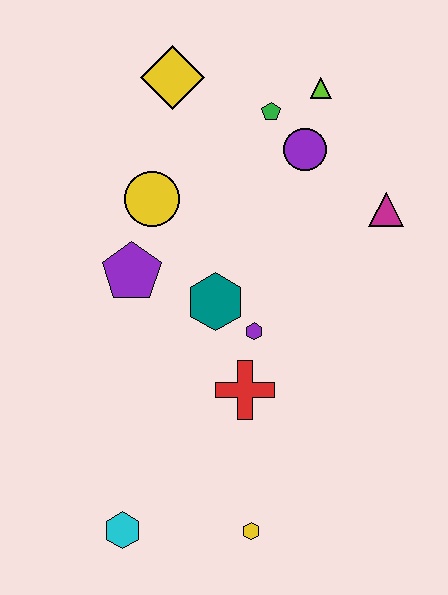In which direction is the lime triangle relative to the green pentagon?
The lime triangle is to the right of the green pentagon.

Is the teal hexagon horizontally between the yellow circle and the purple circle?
Yes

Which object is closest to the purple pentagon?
The yellow circle is closest to the purple pentagon.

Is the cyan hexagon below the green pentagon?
Yes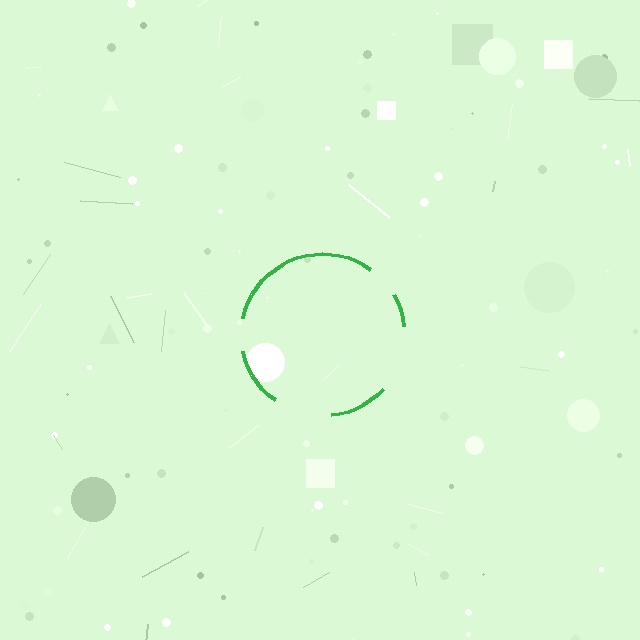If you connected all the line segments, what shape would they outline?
They would outline a circle.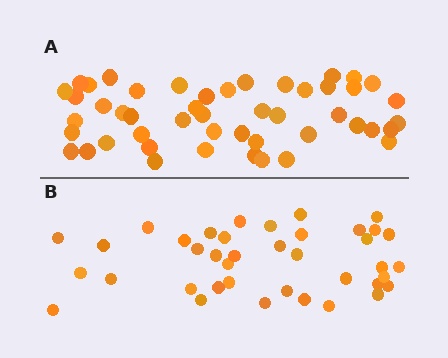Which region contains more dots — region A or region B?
Region A (the top region) has more dots.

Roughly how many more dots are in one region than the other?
Region A has roughly 8 or so more dots than region B.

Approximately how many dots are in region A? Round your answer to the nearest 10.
About 50 dots. (The exact count is 48, which rounds to 50.)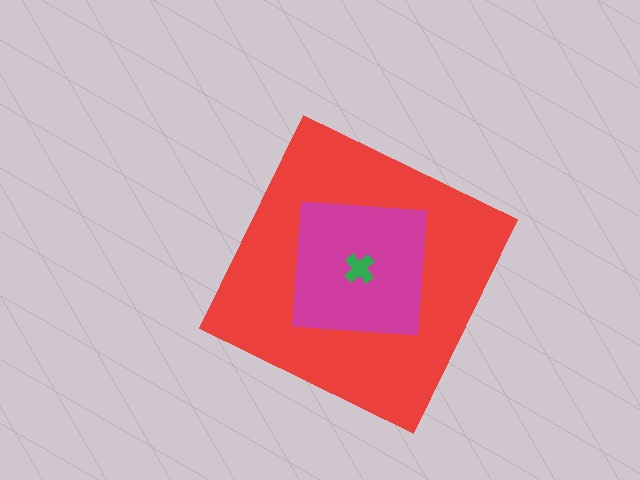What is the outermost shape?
The red diamond.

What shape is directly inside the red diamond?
The magenta square.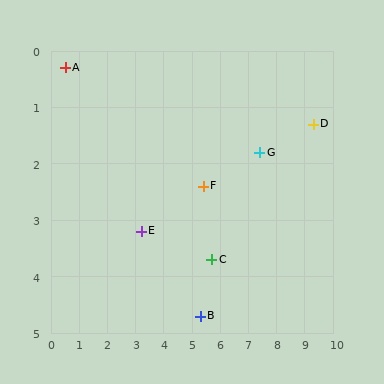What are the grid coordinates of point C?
Point C is at approximately (5.7, 3.7).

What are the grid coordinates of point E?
Point E is at approximately (3.2, 3.2).